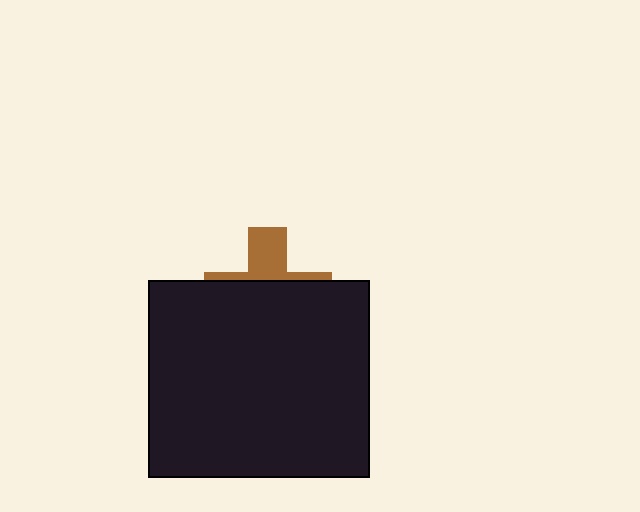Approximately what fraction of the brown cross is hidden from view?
Roughly 68% of the brown cross is hidden behind the black rectangle.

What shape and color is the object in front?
The object in front is a black rectangle.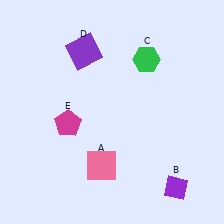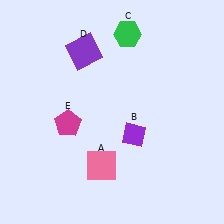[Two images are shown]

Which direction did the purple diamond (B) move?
The purple diamond (B) moved up.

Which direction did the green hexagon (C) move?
The green hexagon (C) moved up.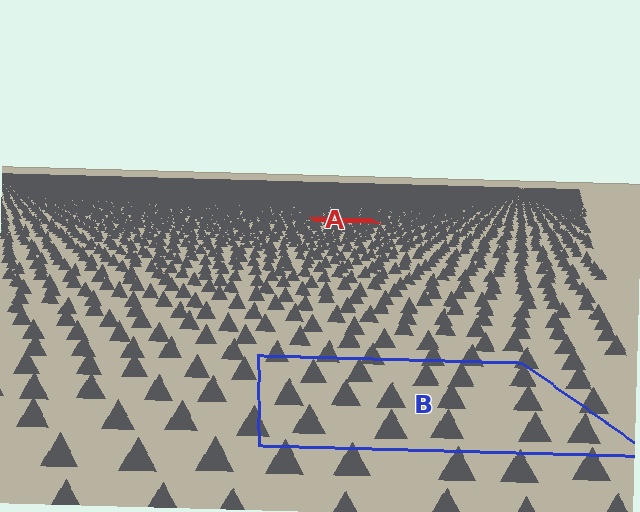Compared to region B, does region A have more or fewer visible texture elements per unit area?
Region A has more texture elements per unit area — they are packed more densely because it is farther away.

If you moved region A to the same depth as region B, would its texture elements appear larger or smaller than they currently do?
They would appear larger. At a closer depth, the same texture elements are projected at a bigger on-screen size.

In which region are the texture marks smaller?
The texture marks are smaller in region A, because it is farther away.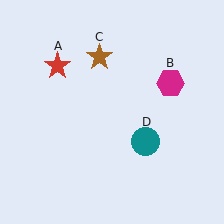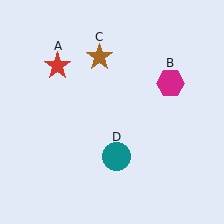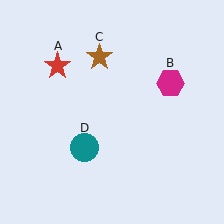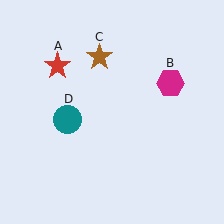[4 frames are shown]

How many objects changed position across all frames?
1 object changed position: teal circle (object D).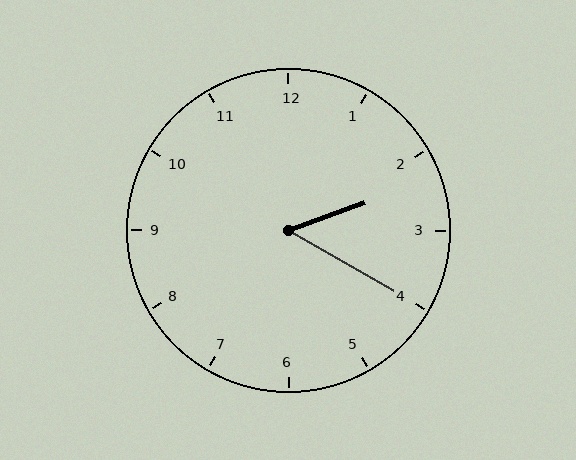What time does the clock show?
2:20.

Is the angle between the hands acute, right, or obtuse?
It is acute.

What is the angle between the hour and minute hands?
Approximately 50 degrees.